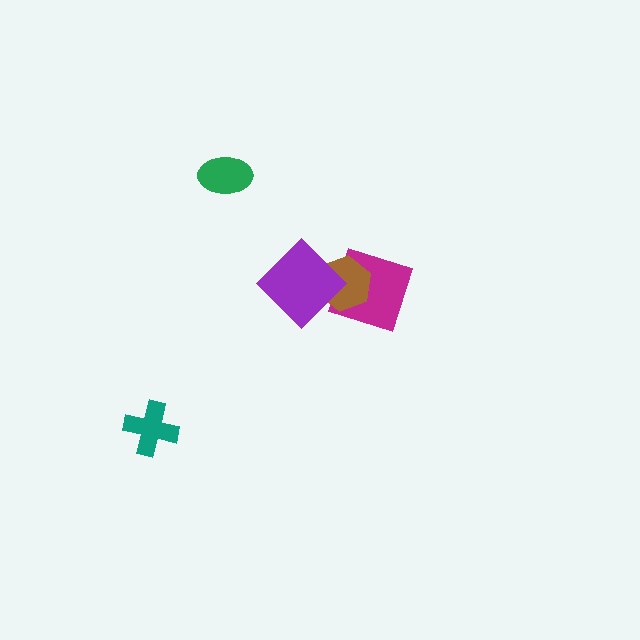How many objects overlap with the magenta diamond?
2 objects overlap with the magenta diamond.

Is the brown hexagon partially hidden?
Yes, it is partially covered by another shape.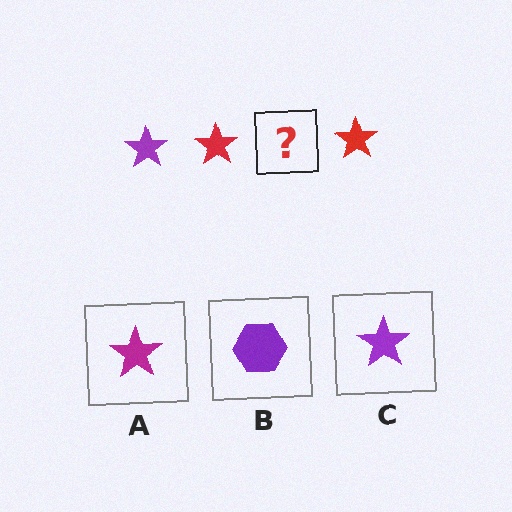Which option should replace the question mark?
Option C.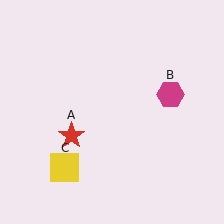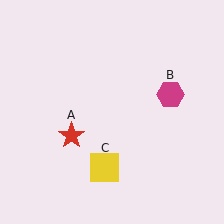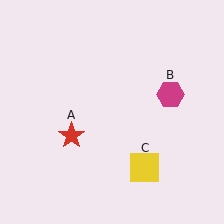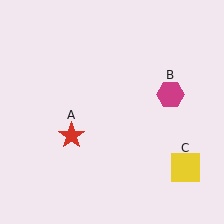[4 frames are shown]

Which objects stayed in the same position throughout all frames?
Red star (object A) and magenta hexagon (object B) remained stationary.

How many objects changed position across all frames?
1 object changed position: yellow square (object C).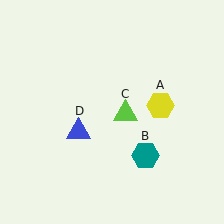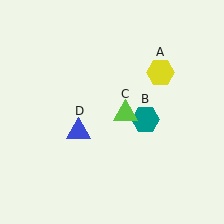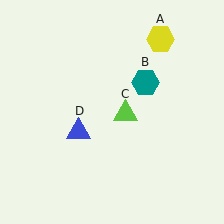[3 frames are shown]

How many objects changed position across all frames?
2 objects changed position: yellow hexagon (object A), teal hexagon (object B).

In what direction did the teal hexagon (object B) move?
The teal hexagon (object B) moved up.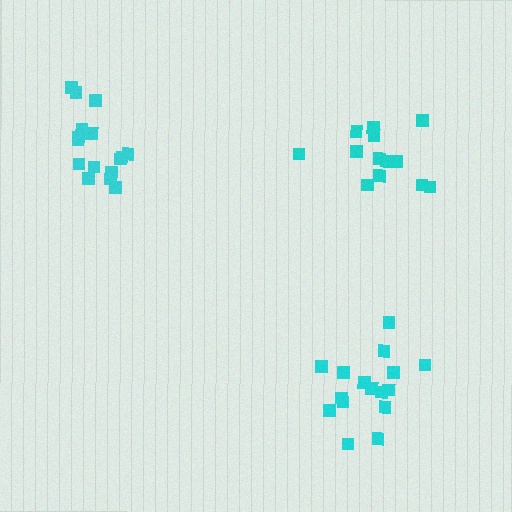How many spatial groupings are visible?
There are 3 spatial groupings.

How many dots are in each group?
Group 1: 16 dots, Group 2: 17 dots, Group 3: 13 dots (46 total).